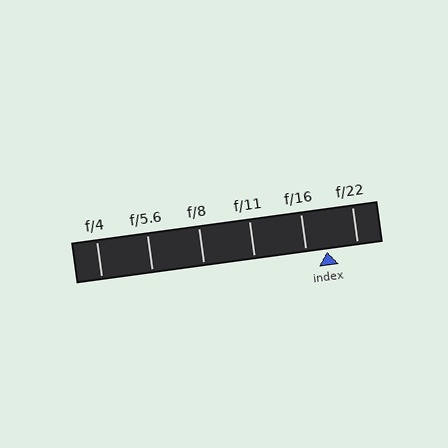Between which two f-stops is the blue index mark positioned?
The index mark is between f/16 and f/22.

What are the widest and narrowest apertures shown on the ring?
The widest aperture shown is f/4 and the narrowest is f/22.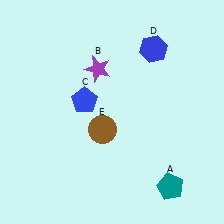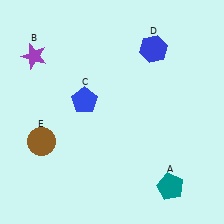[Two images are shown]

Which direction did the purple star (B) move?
The purple star (B) moved left.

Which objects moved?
The objects that moved are: the purple star (B), the brown circle (E).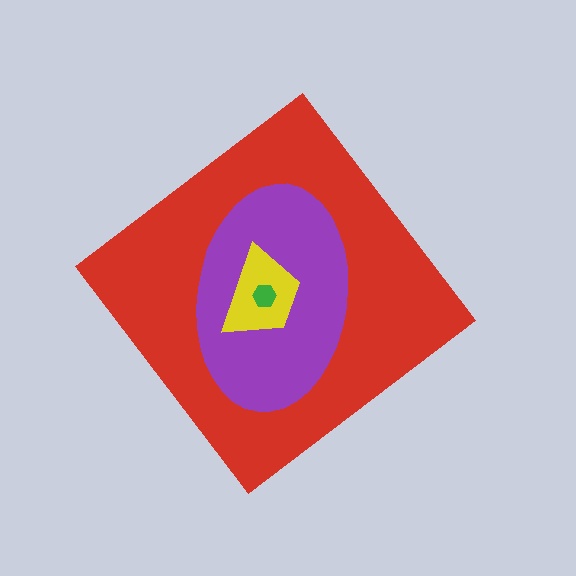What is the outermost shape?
The red diamond.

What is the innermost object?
The green hexagon.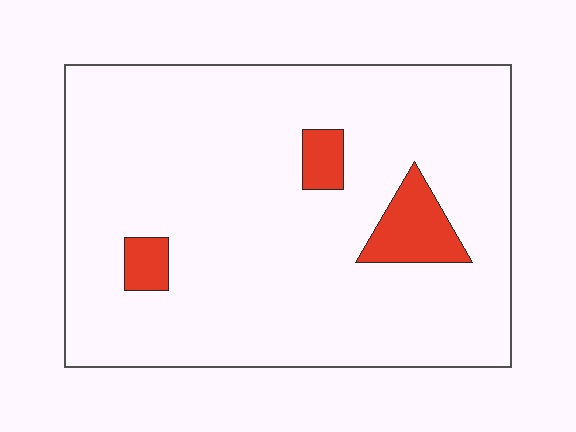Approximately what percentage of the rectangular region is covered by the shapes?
Approximately 10%.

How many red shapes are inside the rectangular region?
3.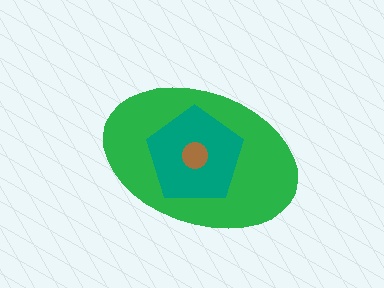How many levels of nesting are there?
3.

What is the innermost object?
The brown circle.